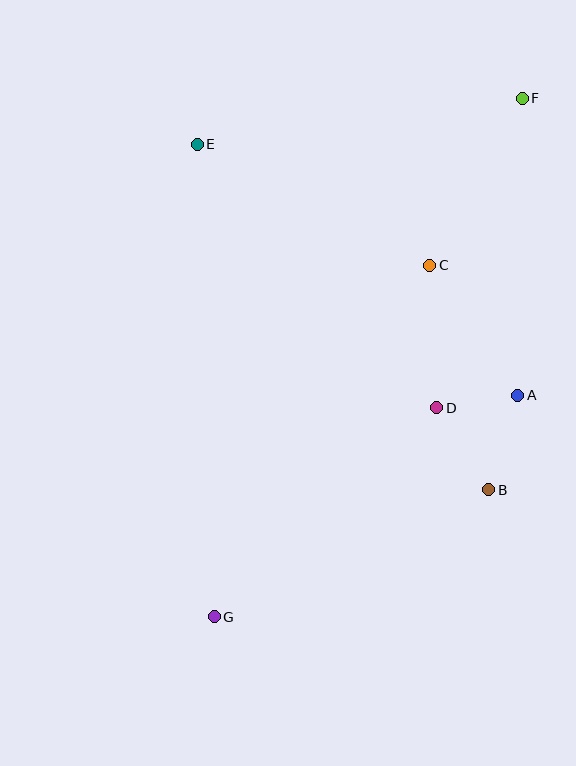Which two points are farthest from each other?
Points F and G are farthest from each other.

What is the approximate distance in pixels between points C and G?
The distance between C and G is approximately 412 pixels.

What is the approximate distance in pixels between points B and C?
The distance between B and C is approximately 232 pixels.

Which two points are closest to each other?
Points A and D are closest to each other.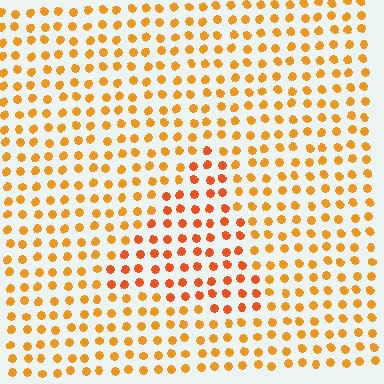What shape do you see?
I see a triangle.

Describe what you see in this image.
The image is filled with small orange elements in a uniform arrangement. A triangle-shaped region is visible where the elements are tinted to a slightly different hue, forming a subtle color boundary.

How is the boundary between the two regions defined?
The boundary is defined purely by a slight shift in hue (about 21 degrees). Spacing, size, and orientation are identical on both sides.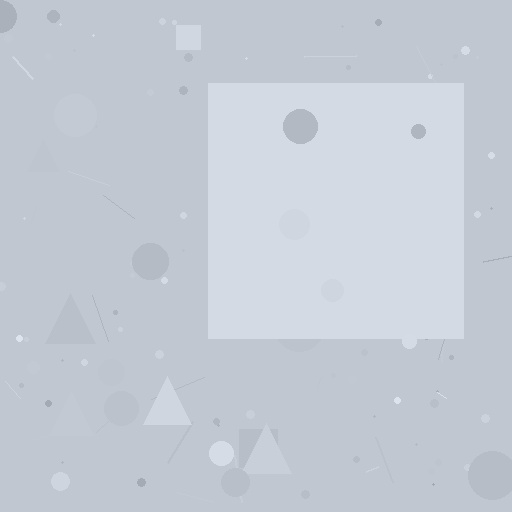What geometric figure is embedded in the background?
A square is embedded in the background.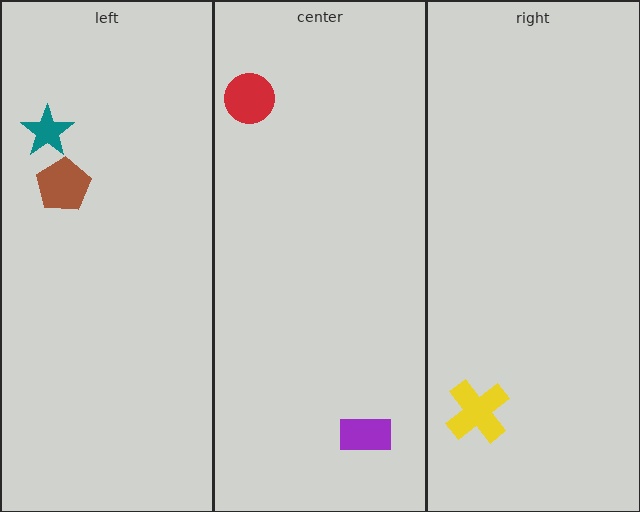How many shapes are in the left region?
2.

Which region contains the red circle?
The center region.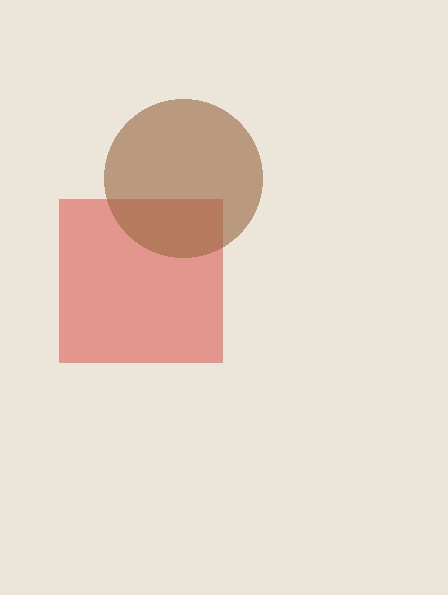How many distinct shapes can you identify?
There are 2 distinct shapes: a red square, a brown circle.